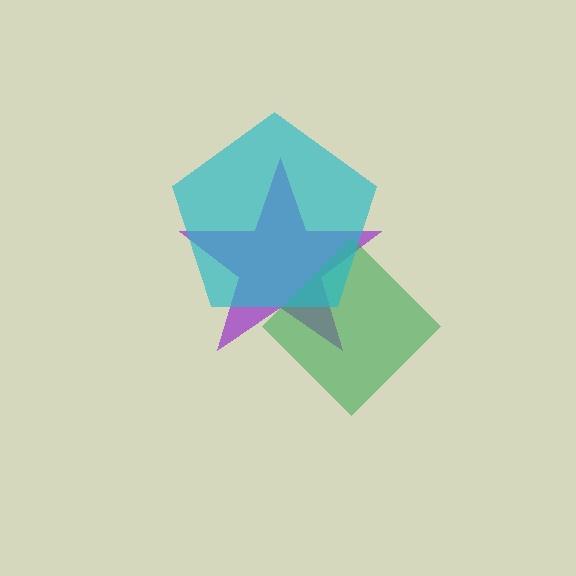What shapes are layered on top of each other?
The layered shapes are: a purple star, a green diamond, a cyan pentagon.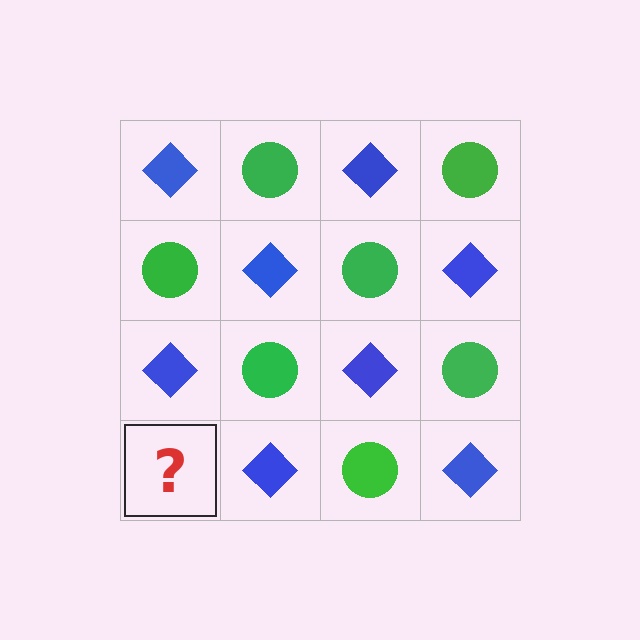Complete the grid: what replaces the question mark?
The question mark should be replaced with a green circle.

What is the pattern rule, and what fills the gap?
The rule is that it alternates blue diamond and green circle in a checkerboard pattern. The gap should be filled with a green circle.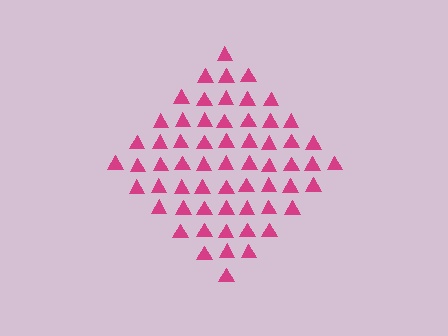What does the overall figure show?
The overall figure shows a diamond.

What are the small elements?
The small elements are triangles.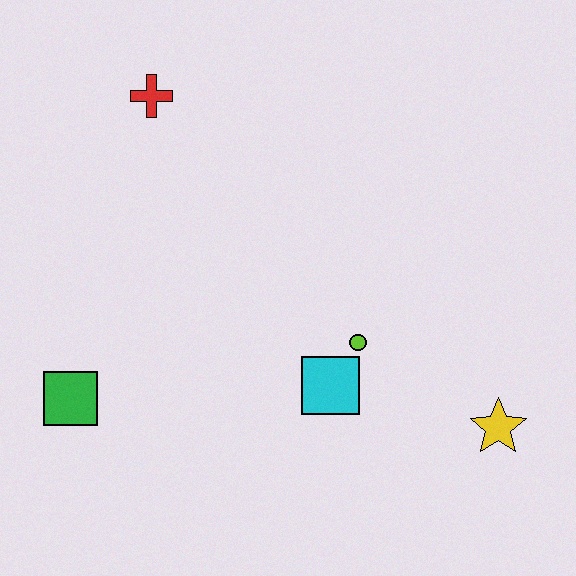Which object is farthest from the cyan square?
The red cross is farthest from the cyan square.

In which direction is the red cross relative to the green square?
The red cross is above the green square.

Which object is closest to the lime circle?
The cyan square is closest to the lime circle.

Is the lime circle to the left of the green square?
No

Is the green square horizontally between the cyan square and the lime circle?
No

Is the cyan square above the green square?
Yes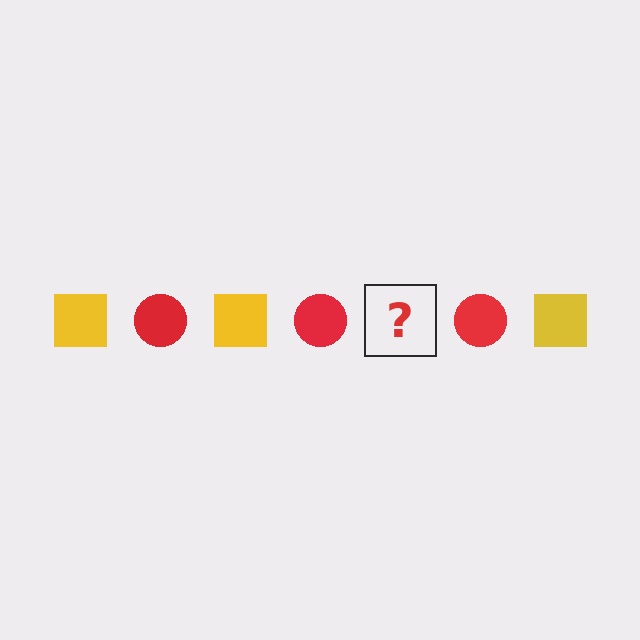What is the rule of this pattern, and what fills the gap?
The rule is that the pattern alternates between yellow square and red circle. The gap should be filled with a yellow square.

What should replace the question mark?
The question mark should be replaced with a yellow square.